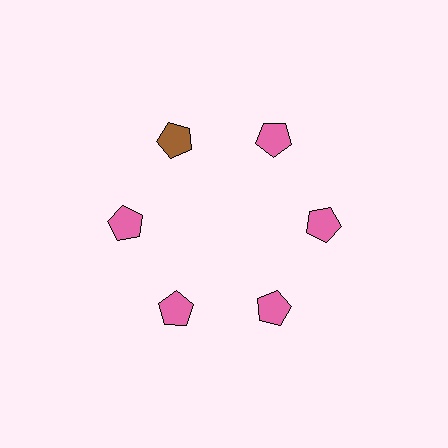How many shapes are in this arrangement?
There are 6 shapes arranged in a ring pattern.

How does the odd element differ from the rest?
It has a different color: brown instead of pink.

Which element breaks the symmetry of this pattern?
The brown pentagon at roughly the 11 o'clock position breaks the symmetry. All other shapes are pink pentagons.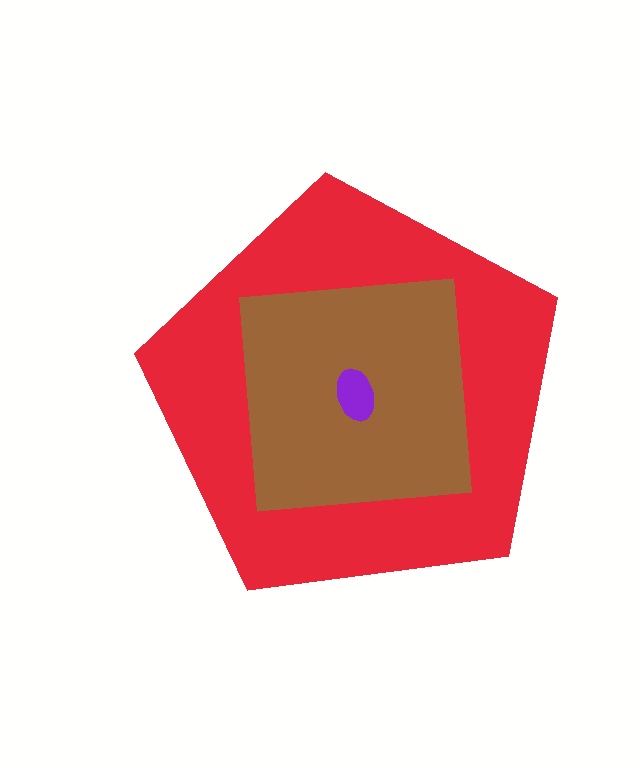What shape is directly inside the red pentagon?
The brown square.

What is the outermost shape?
The red pentagon.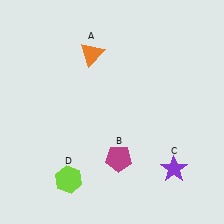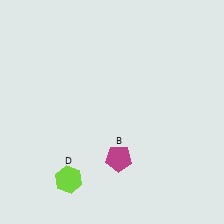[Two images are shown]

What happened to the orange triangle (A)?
The orange triangle (A) was removed in Image 2. It was in the top-left area of Image 1.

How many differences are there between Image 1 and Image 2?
There are 2 differences between the two images.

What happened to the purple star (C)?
The purple star (C) was removed in Image 2. It was in the bottom-right area of Image 1.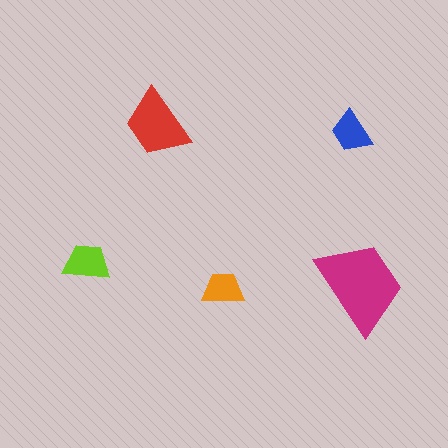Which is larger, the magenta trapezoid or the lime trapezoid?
The magenta one.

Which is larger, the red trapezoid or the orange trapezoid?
The red one.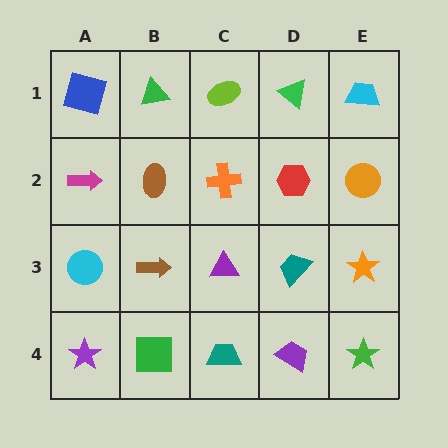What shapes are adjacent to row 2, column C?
A lime ellipse (row 1, column C), a purple triangle (row 3, column C), a brown ellipse (row 2, column B), a red hexagon (row 2, column D).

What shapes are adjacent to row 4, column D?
A teal trapezoid (row 3, column D), a teal trapezoid (row 4, column C), a green star (row 4, column E).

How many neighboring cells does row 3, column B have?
4.